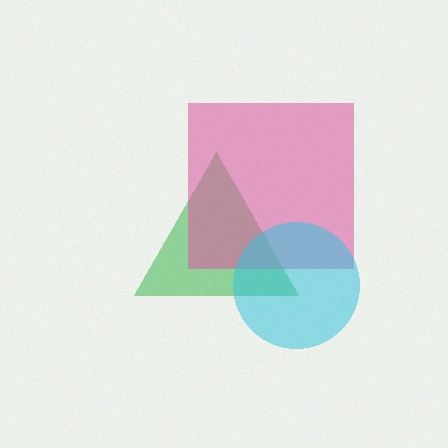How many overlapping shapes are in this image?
There are 3 overlapping shapes in the image.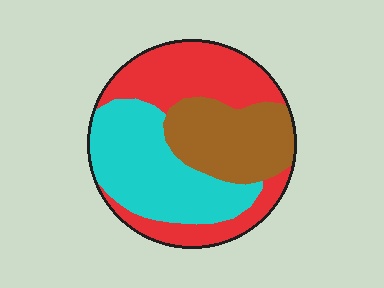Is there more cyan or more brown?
Cyan.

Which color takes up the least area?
Brown, at roughly 25%.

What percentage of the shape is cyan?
Cyan covers around 35% of the shape.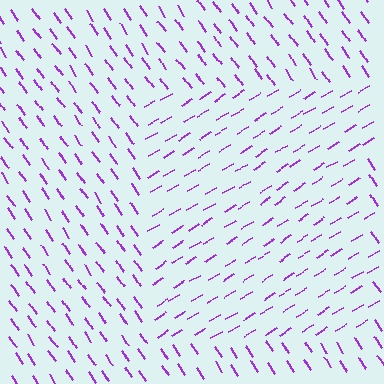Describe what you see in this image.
The image is filled with small purple line segments. A rectangle region in the image has lines oriented differently from the surrounding lines, creating a visible texture boundary.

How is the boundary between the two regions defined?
The boundary is defined purely by a change in line orientation (approximately 86 degrees difference). All lines are the same color and thickness.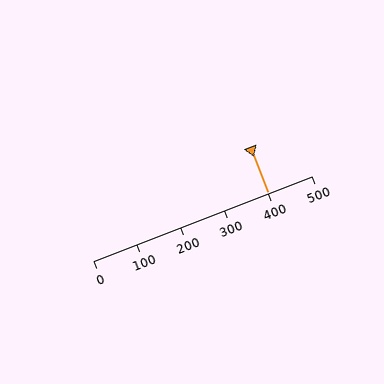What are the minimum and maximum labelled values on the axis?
The axis runs from 0 to 500.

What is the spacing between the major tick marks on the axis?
The major ticks are spaced 100 apart.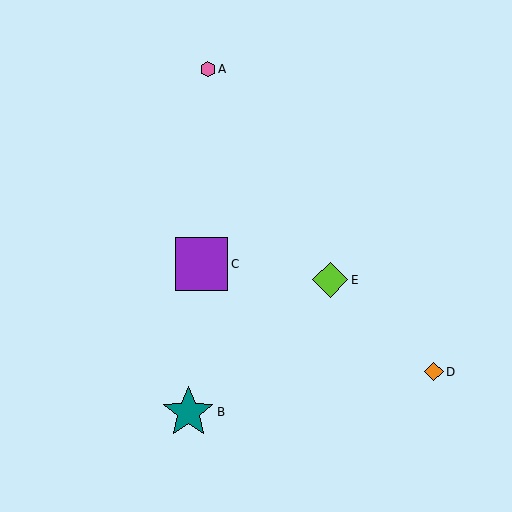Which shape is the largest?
The purple square (labeled C) is the largest.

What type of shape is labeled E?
Shape E is a lime diamond.